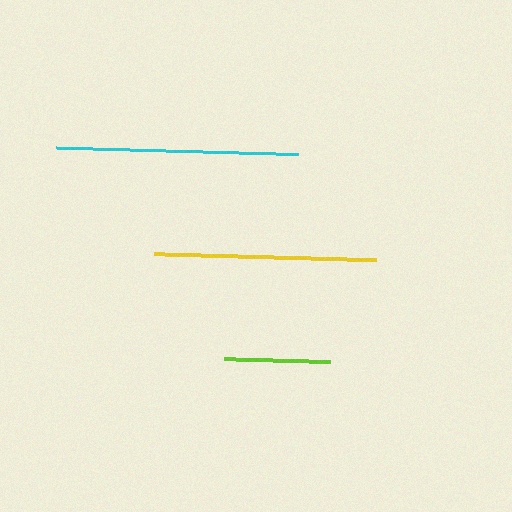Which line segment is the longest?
The cyan line is the longest at approximately 242 pixels.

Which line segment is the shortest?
The lime line is the shortest at approximately 106 pixels.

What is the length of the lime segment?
The lime segment is approximately 106 pixels long.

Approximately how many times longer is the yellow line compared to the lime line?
The yellow line is approximately 2.1 times the length of the lime line.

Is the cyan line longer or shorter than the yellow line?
The cyan line is longer than the yellow line.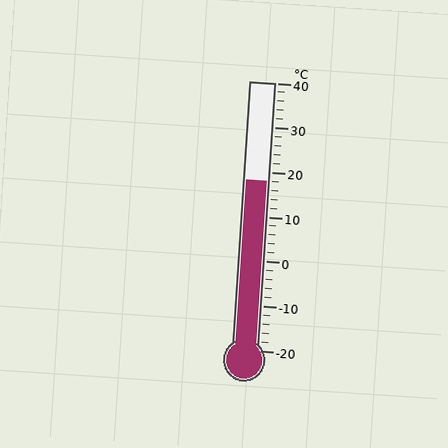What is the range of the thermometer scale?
The thermometer scale ranges from -20°C to 40°C.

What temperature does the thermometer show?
The thermometer shows approximately 18°C.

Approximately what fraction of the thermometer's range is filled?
The thermometer is filled to approximately 65% of its range.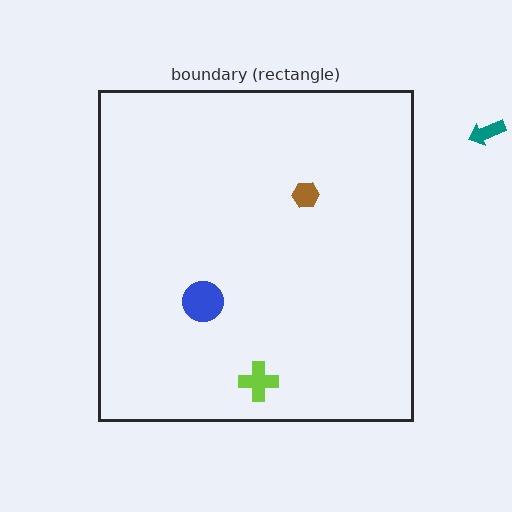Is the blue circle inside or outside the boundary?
Inside.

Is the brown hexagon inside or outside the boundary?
Inside.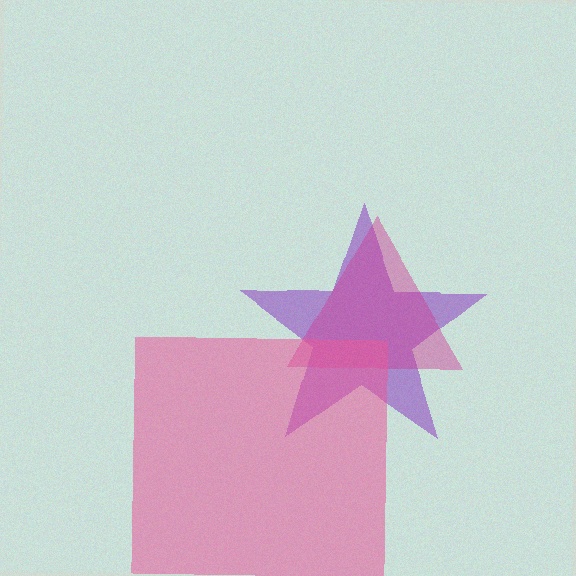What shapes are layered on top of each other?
The layered shapes are: a purple star, a magenta triangle, a pink square.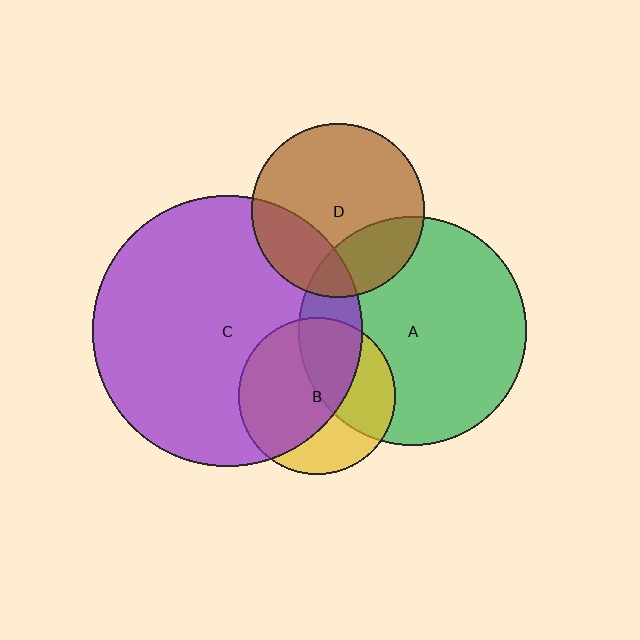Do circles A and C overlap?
Yes.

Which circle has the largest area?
Circle C (purple).